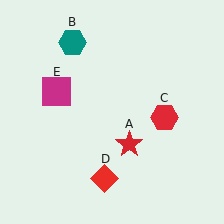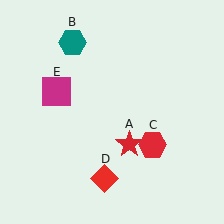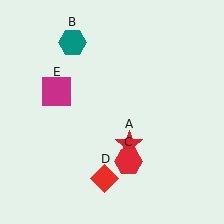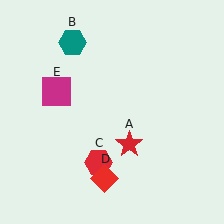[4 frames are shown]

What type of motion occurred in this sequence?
The red hexagon (object C) rotated clockwise around the center of the scene.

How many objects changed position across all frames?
1 object changed position: red hexagon (object C).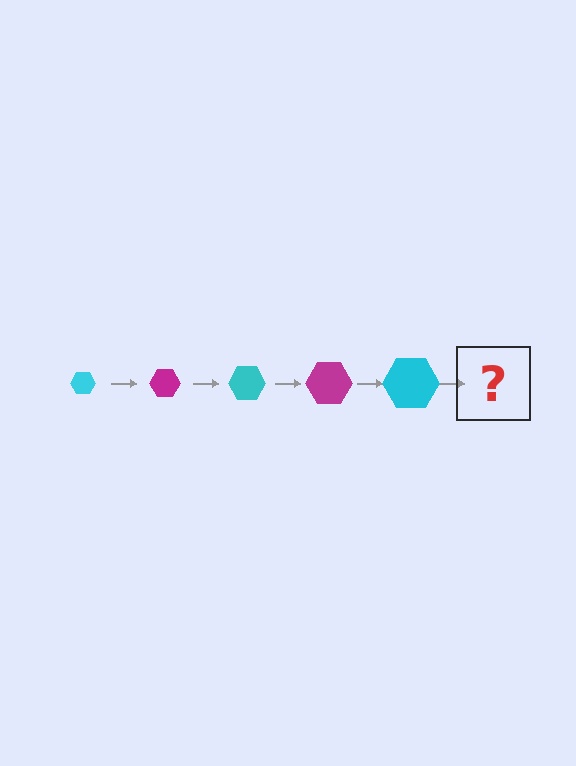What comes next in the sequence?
The next element should be a magenta hexagon, larger than the previous one.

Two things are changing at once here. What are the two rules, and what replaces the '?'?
The two rules are that the hexagon grows larger each step and the color cycles through cyan and magenta. The '?' should be a magenta hexagon, larger than the previous one.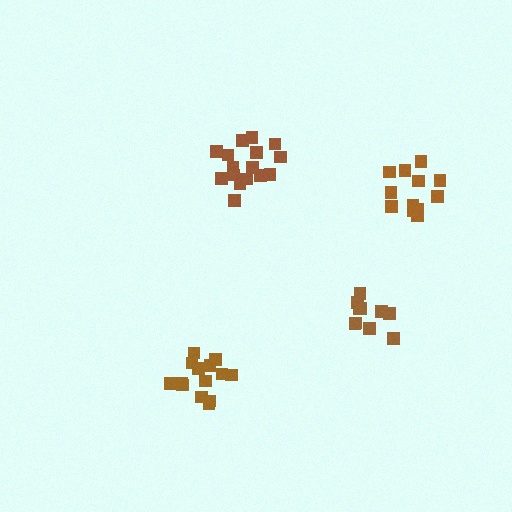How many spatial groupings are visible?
There are 4 spatial groupings.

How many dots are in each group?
Group 1: 10 dots, Group 2: 14 dots, Group 3: 13 dots, Group 4: 16 dots (53 total).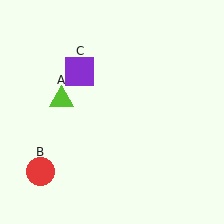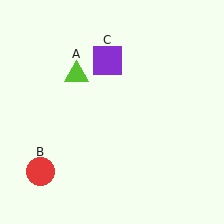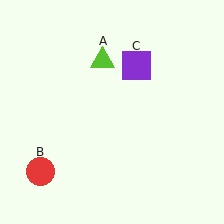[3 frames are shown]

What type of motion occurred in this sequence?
The lime triangle (object A), purple square (object C) rotated clockwise around the center of the scene.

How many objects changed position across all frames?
2 objects changed position: lime triangle (object A), purple square (object C).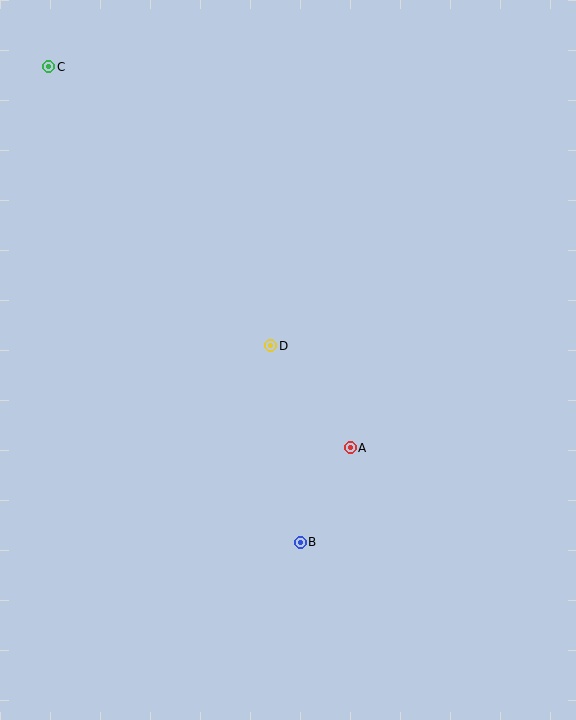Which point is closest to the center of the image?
Point D at (271, 346) is closest to the center.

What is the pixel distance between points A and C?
The distance between A and C is 486 pixels.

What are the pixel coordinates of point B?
Point B is at (300, 542).